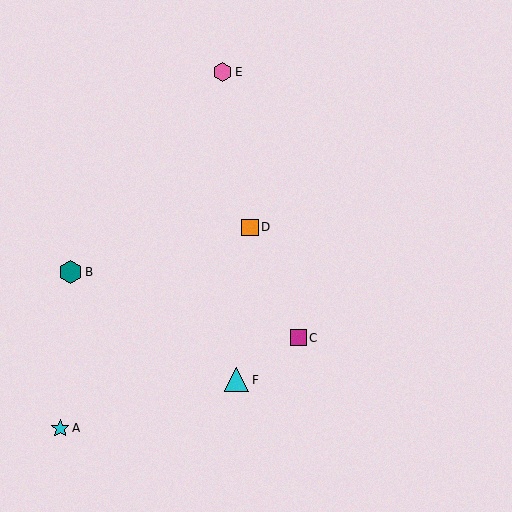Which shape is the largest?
The cyan triangle (labeled F) is the largest.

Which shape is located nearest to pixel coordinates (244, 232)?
The orange square (labeled D) at (250, 227) is nearest to that location.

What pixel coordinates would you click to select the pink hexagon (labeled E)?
Click at (222, 72) to select the pink hexagon E.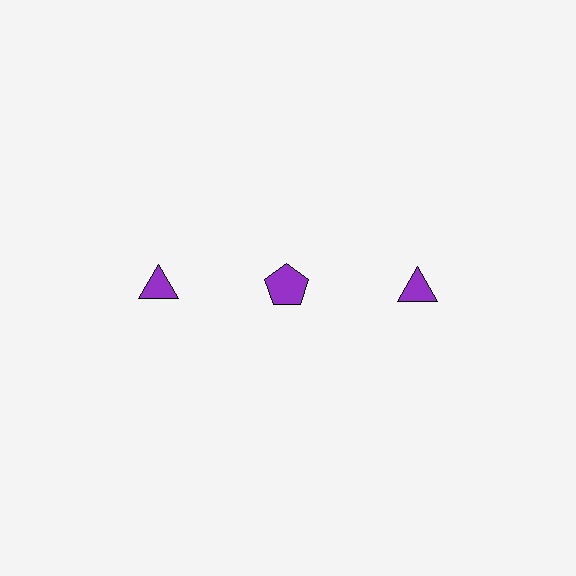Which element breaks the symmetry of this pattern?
The purple pentagon in the top row, second from left column breaks the symmetry. All other shapes are purple triangles.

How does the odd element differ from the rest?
It has a different shape: pentagon instead of triangle.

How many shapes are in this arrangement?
There are 3 shapes arranged in a grid pattern.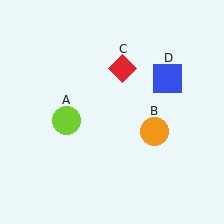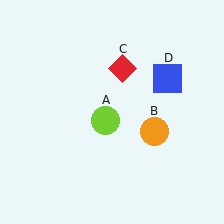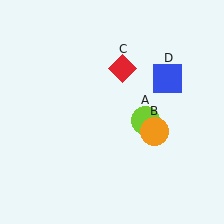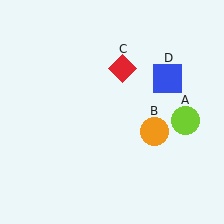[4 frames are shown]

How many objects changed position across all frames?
1 object changed position: lime circle (object A).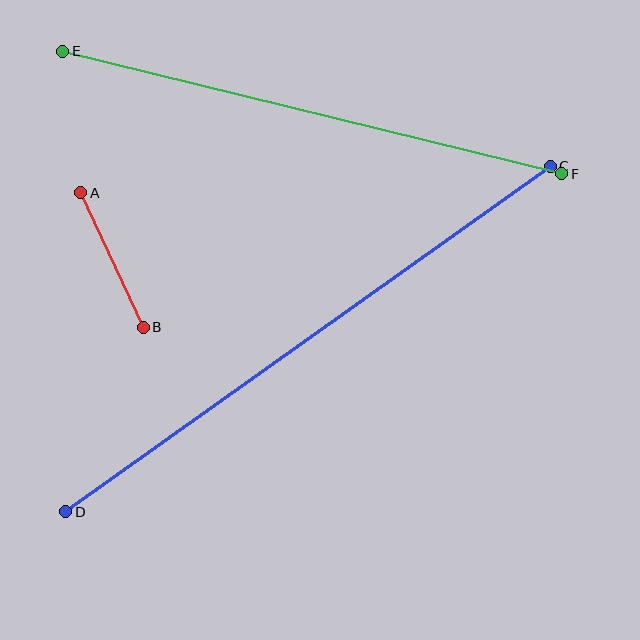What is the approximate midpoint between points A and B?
The midpoint is at approximately (112, 260) pixels.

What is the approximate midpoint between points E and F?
The midpoint is at approximately (312, 113) pixels.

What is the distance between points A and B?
The distance is approximately 148 pixels.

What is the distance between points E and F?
The distance is approximately 514 pixels.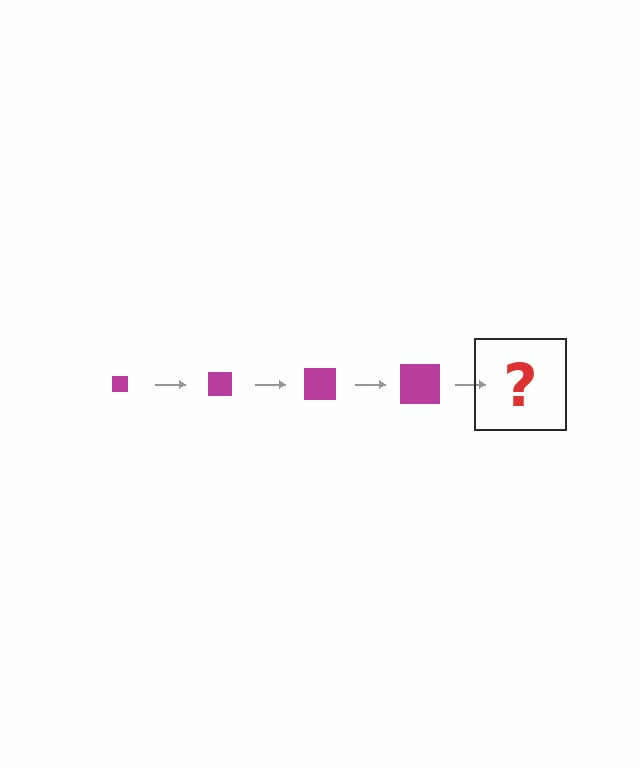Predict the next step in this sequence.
The next step is a magenta square, larger than the previous one.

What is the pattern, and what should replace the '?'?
The pattern is that the square gets progressively larger each step. The '?' should be a magenta square, larger than the previous one.